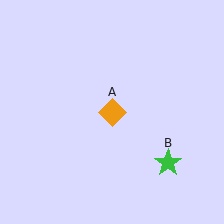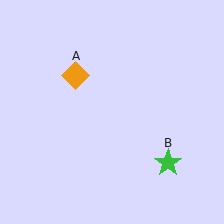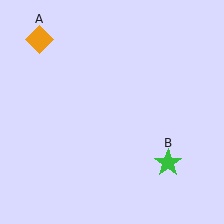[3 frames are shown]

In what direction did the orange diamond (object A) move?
The orange diamond (object A) moved up and to the left.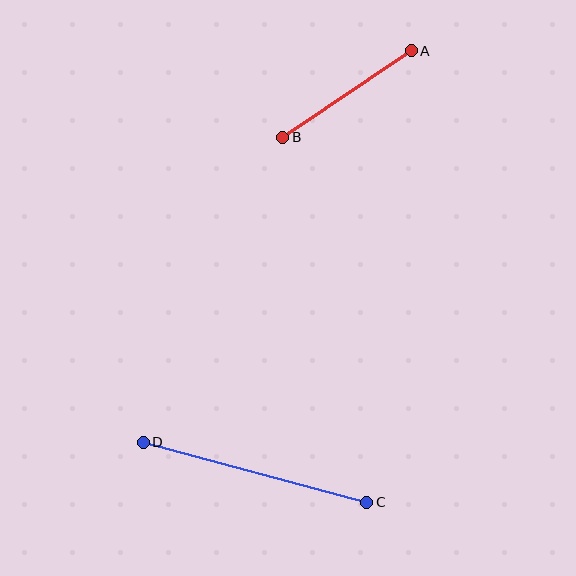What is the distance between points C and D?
The distance is approximately 231 pixels.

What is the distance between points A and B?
The distance is approximately 155 pixels.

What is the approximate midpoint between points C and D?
The midpoint is at approximately (255, 472) pixels.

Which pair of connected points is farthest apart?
Points C and D are farthest apart.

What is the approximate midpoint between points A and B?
The midpoint is at approximately (347, 94) pixels.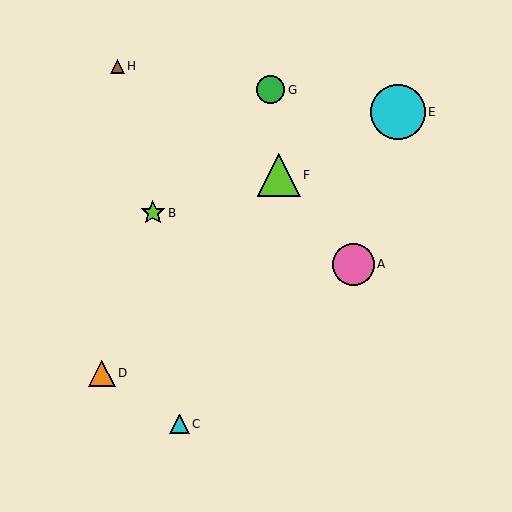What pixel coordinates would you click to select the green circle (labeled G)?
Click at (271, 90) to select the green circle G.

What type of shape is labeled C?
Shape C is a cyan triangle.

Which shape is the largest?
The cyan circle (labeled E) is the largest.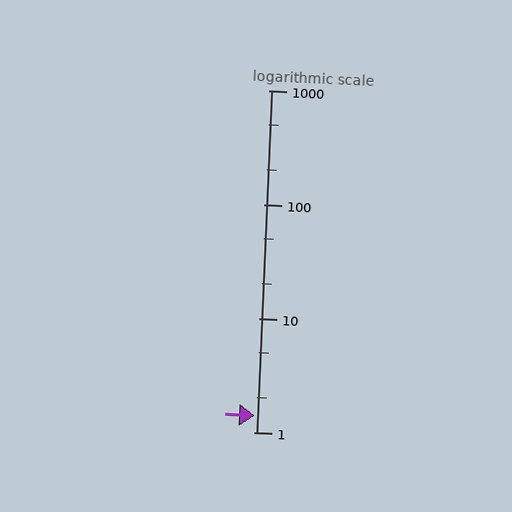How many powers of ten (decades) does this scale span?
The scale spans 3 decades, from 1 to 1000.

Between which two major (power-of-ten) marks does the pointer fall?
The pointer is between 1 and 10.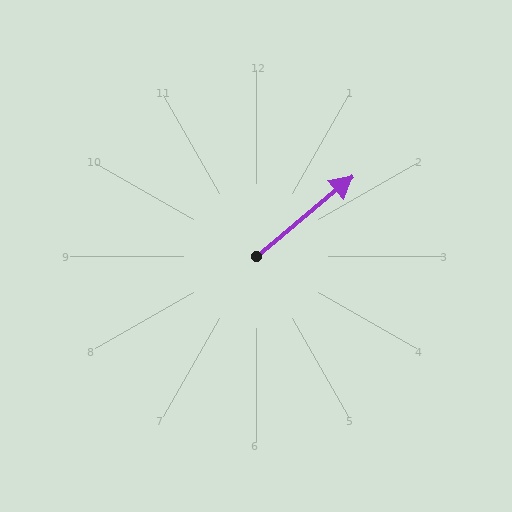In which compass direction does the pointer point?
Northeast.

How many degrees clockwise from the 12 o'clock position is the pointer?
Approximately 50 degrees.